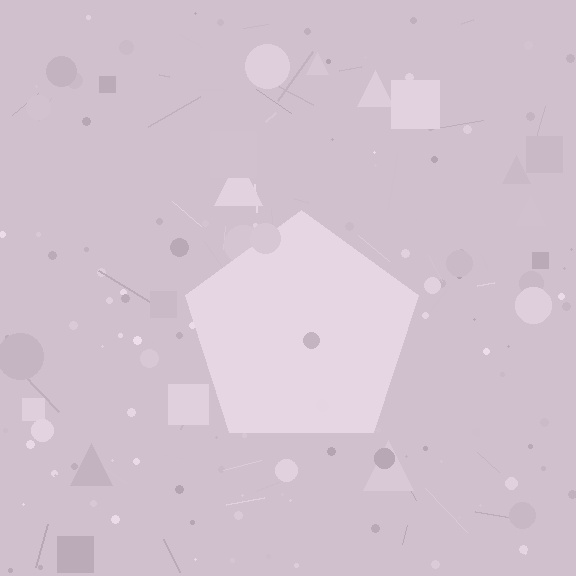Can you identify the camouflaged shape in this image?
The camouflaged shape is a pentagon.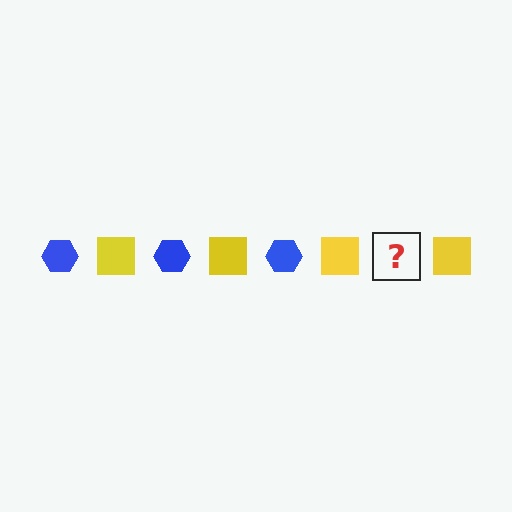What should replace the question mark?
The question mark should be replaced with a blue hexagon.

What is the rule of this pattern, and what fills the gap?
The rule is that the pattern alternates between blue hexagon and yellow square. The gap should be filled with a blue hexagon.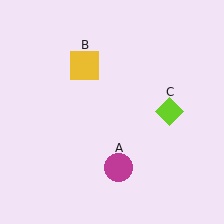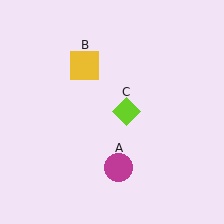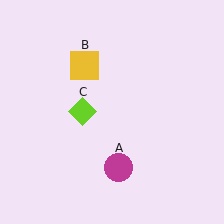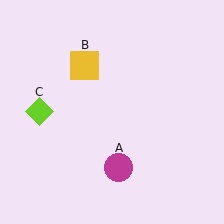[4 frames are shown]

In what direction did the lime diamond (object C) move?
The lime diamond (object C) moved left.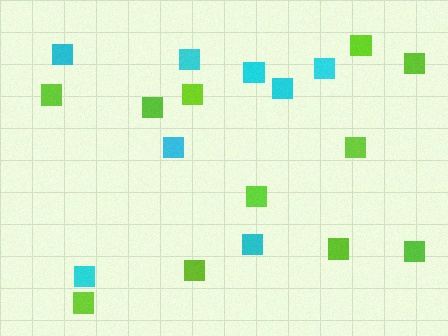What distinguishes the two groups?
There are 2 groups: one group of cyan squares (8) and one group of lime squares (11).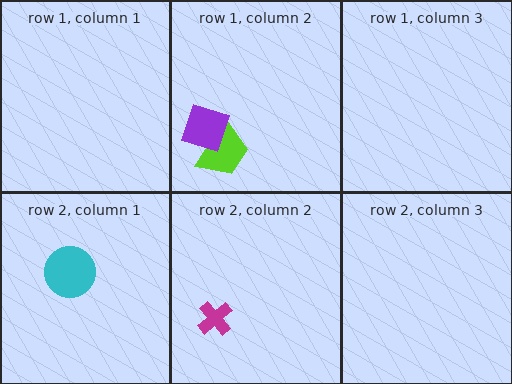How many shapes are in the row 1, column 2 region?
2.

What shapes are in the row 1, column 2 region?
The lime trapezoid, the purple diamond.